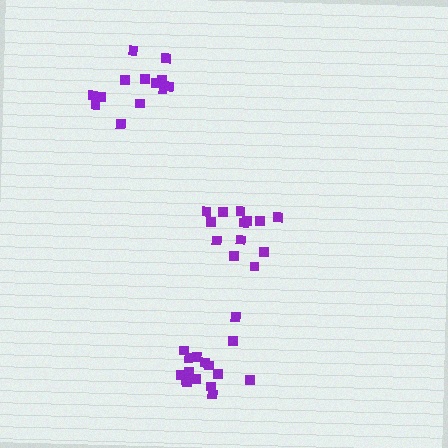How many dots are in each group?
Group 1: 13 dots, Group 2: 16 dots, Group 3: 13 dots (42 total).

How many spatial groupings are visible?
There are 3 spatial groupings.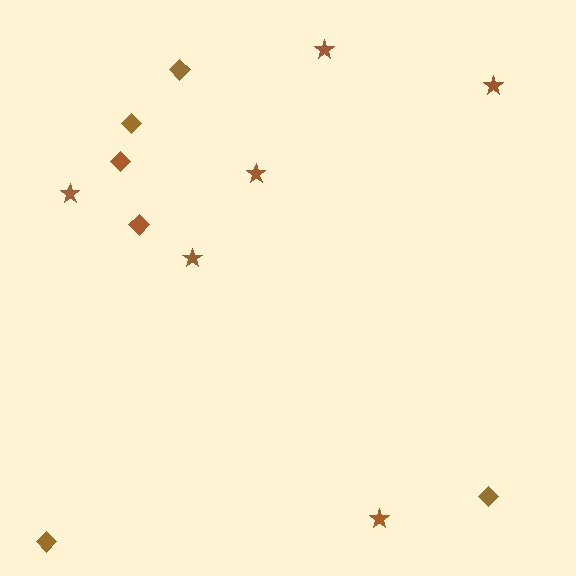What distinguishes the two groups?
There are 2 groups: one group of diamonds (6) and one group of stars (6).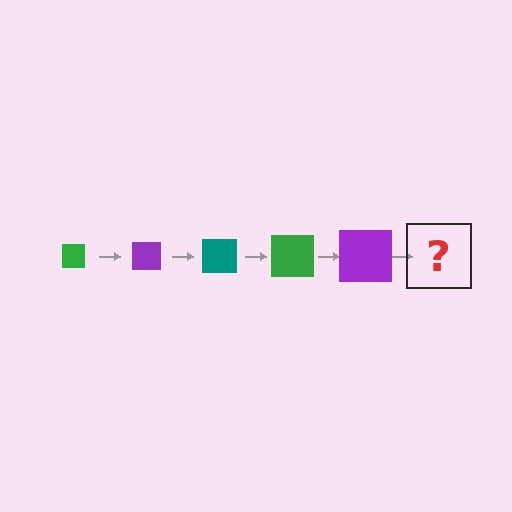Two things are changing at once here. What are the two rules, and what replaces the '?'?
The two rules are that the square grows larger each step and the color cycles through green, purple, and teal. The '?' should be a teal square, larger than the previous one.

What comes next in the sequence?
The next element should be a teal square, larger than the previous one.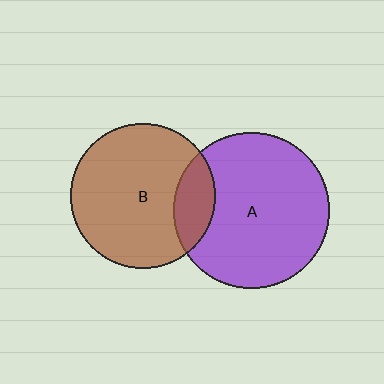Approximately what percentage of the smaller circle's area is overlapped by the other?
Approximately 15%.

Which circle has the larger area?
Circle A (purple).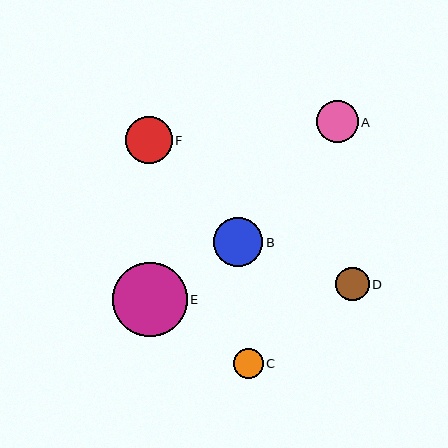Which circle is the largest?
Circle E is the largest with a size of approximately 75 pixels.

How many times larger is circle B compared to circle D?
Circle B is approximately 1.5 times the size of circle D.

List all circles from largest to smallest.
From largest to smallest: E, B, F, A, D, C.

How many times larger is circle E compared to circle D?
Circle E is approximately 2.3 times the size of circle D.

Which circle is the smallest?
Circle C is the smallest with a size of approximately 30 pixels.